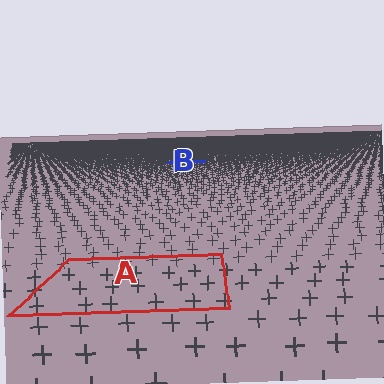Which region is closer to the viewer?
Region A is closer. The texture elements there are larger and more spread out.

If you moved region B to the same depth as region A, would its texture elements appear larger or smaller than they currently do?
They would appear larger. At a closer depth, the same texture elements are projected at a bigger on-screen size.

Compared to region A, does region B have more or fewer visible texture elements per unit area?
Region B has more texture elements per unit area — they are packed more densely because it is farther away.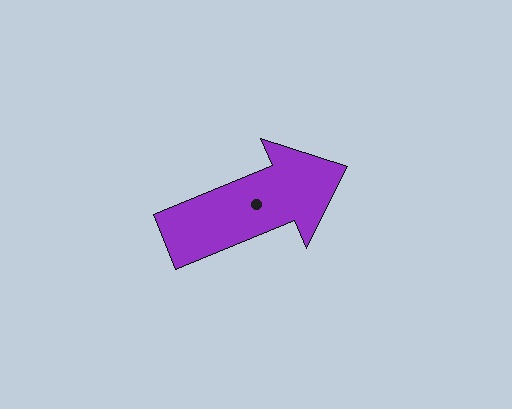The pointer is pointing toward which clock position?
Roughly 2 o'clock.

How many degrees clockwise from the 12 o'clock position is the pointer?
Approximately 68 degrees.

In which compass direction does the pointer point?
East.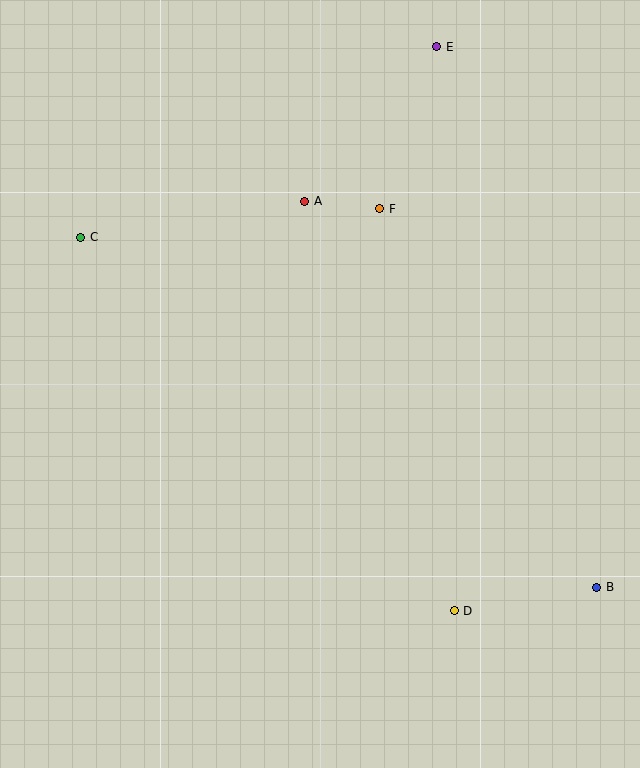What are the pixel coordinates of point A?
Point A is at (305, 201).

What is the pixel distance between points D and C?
The distance between D and C is 528 pixels.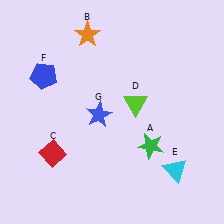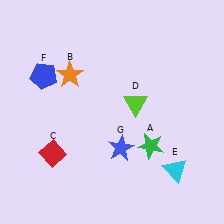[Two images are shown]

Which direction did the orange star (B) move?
The orange star (B) moved down.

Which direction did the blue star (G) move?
The blue star (G) moved down.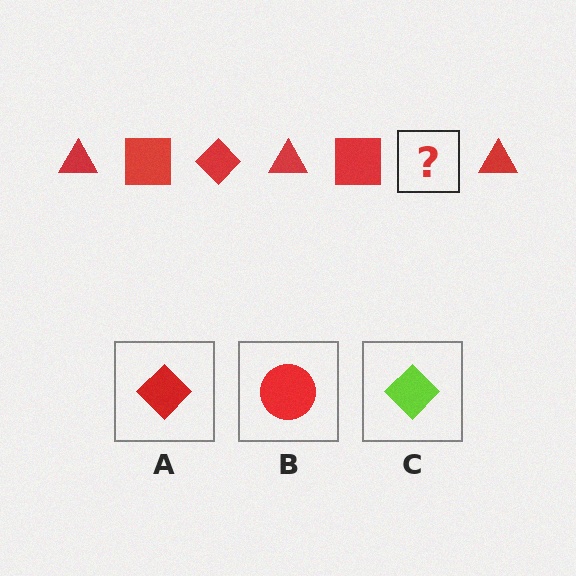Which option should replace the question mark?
Option A.